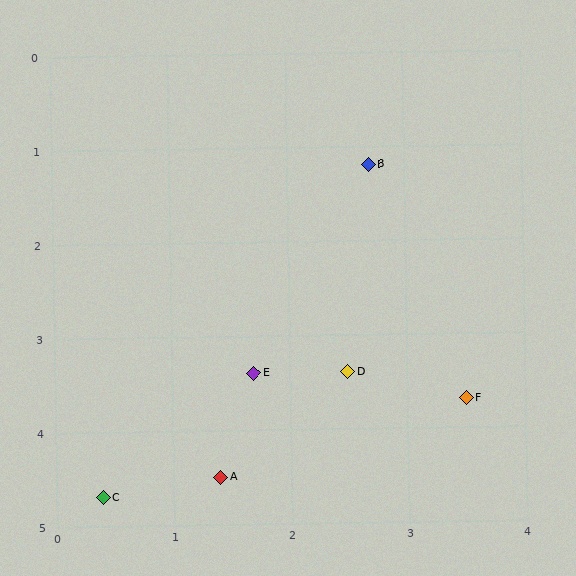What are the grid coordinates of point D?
Point D is at approximately (2.5, 3.4).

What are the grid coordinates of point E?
Point E is at approximately (1.7, 3.4).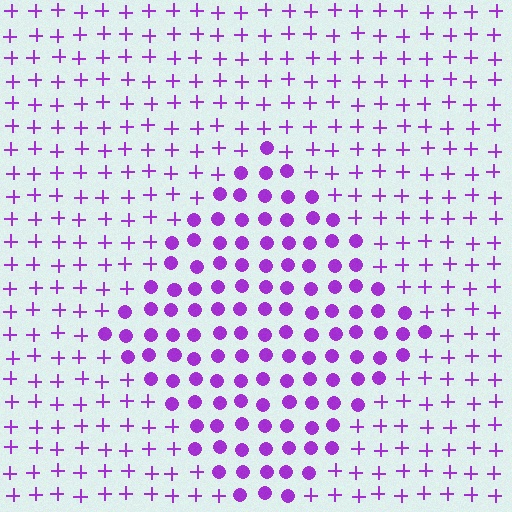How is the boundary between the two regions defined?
The boundary is defined by a change in element shape: circles inside vs. plus signs outside. All elements share the same color and spacing.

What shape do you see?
I see a diamond.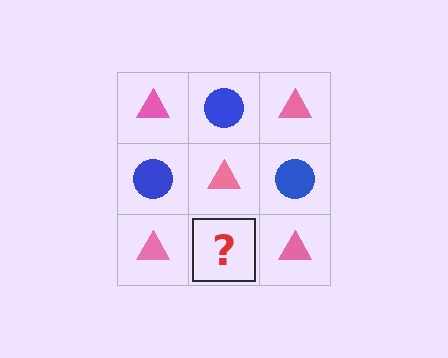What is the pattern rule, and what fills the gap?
The rule is that it alternates pink triangle and blue circle in a checkerboard pattern. The gap should be filled with a blue circle.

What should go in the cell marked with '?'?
The missing cell should contain a blue circle.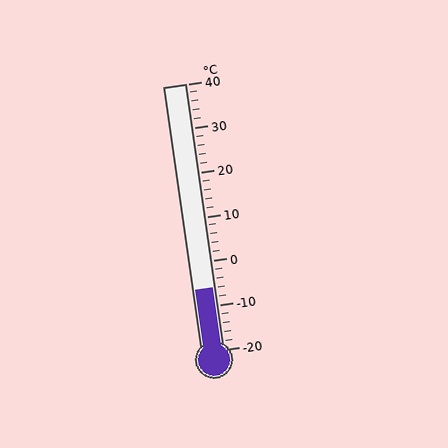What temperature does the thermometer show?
The thermometer shows approximately -6°C.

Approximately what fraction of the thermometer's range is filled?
The thermometer is filled to approximately 25% of its range.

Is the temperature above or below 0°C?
The temperature is below 0°C.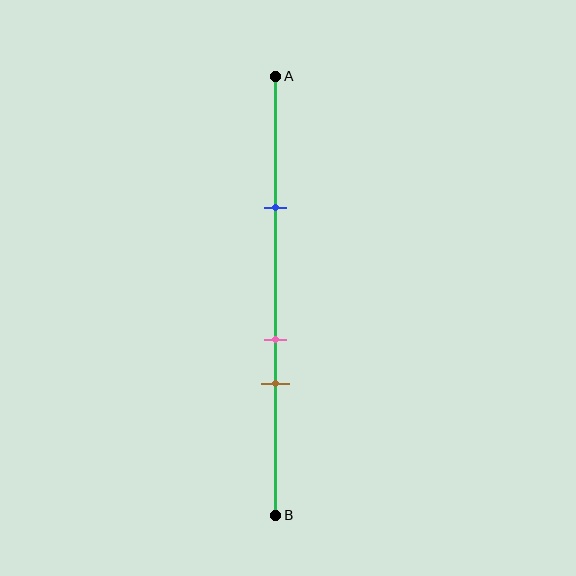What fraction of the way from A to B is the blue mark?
The blue mark is approximately 30% (0.3) of the way from A to B.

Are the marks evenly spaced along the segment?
No, the marks are not evenly spaced.